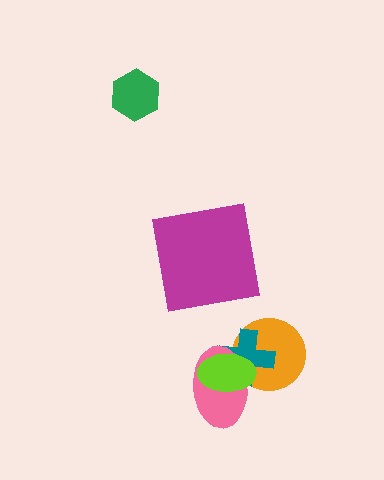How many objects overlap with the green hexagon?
0 objects overlap with the green hexagon.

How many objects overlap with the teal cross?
3 objects overlap with the teal cross.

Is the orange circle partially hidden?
Yes, it is partially covered by another shape.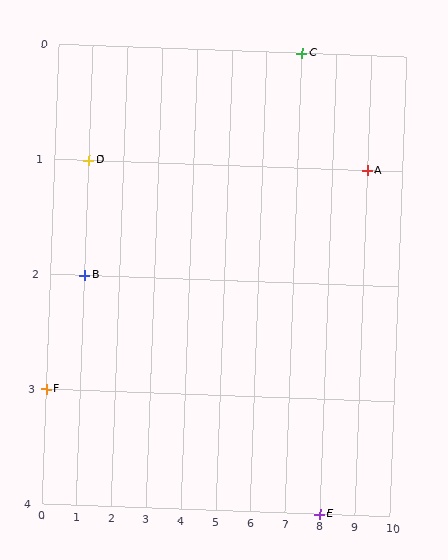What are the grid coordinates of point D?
Point D is at grid coordinates (1, 1).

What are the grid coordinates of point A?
Point A is at grid coordinates (9, 1).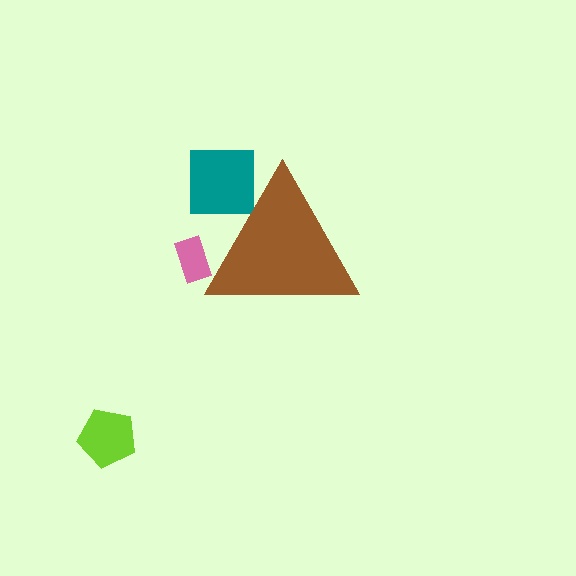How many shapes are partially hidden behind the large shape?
2 shapes are partially hidden.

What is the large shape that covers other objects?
A brown triangle.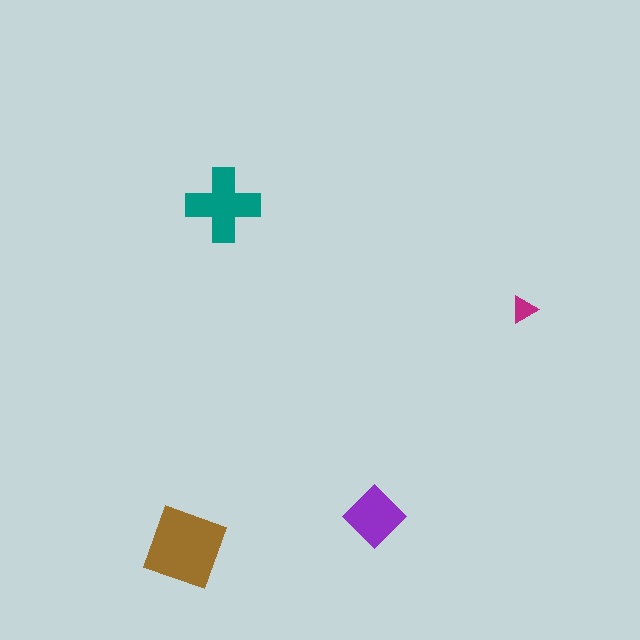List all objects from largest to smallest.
The brown square, the teal cross, the purple diamond, the magenta triangle.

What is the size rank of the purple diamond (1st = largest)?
3rd.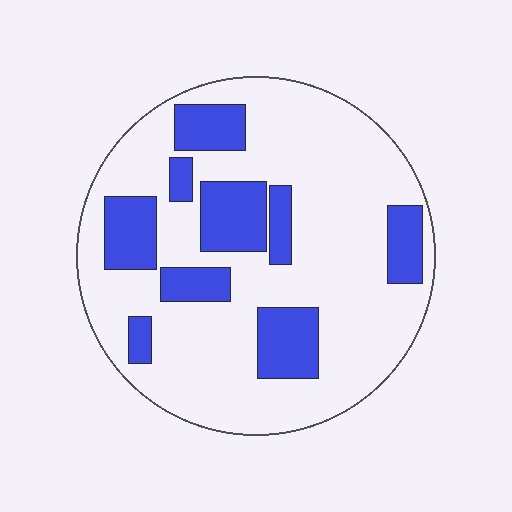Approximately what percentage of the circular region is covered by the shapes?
Approximately 25%.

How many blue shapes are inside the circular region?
9.